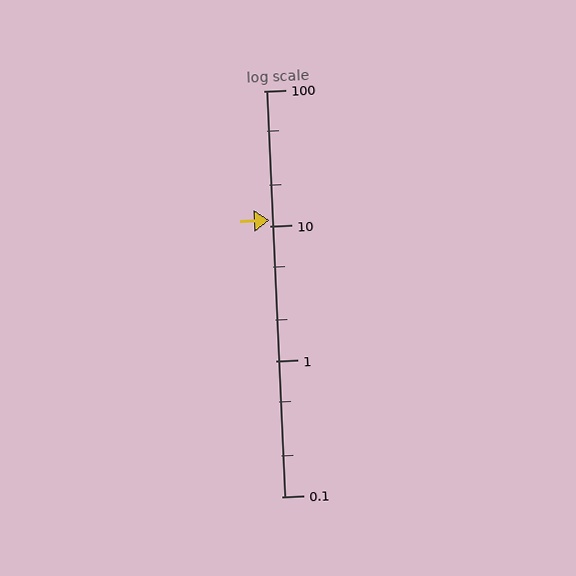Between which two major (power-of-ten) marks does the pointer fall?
The pointer is between 10 and 100.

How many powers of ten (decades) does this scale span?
The scale spans 3 decades, from 0.1 to 100.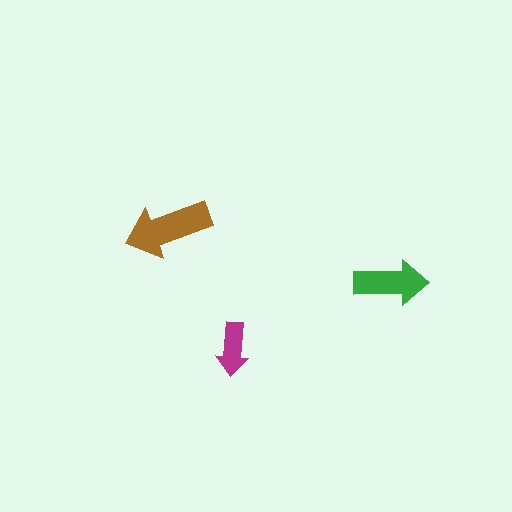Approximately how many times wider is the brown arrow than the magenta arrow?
About 1.5 times wider.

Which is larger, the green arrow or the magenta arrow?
The green one.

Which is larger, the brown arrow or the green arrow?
The brown one.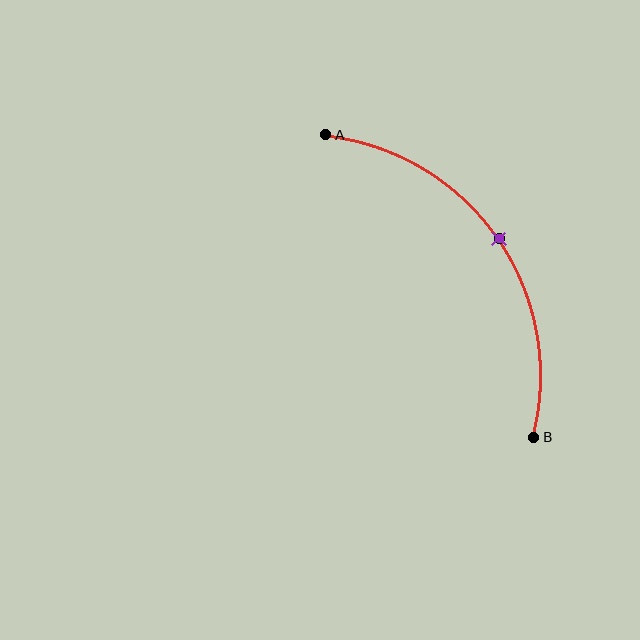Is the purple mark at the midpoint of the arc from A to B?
Yes. The purple mark lies on the arc at equal arc-length from both A and B — it is the arc midpoint.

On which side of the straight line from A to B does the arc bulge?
The arc bulges above and to the right of the straight line connecting A and B.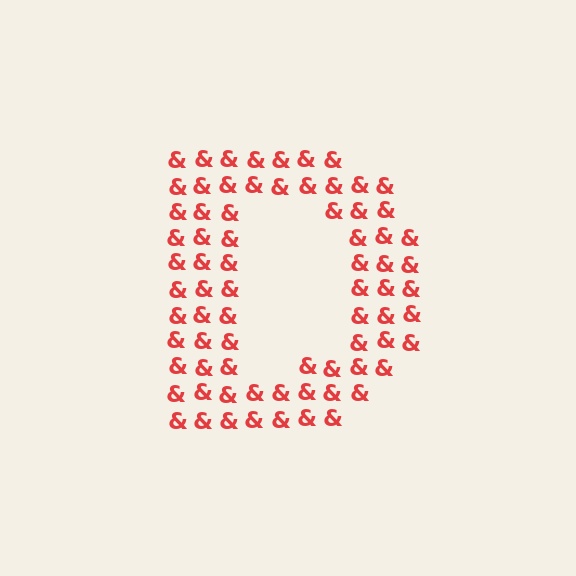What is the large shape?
The large shape is the letter D.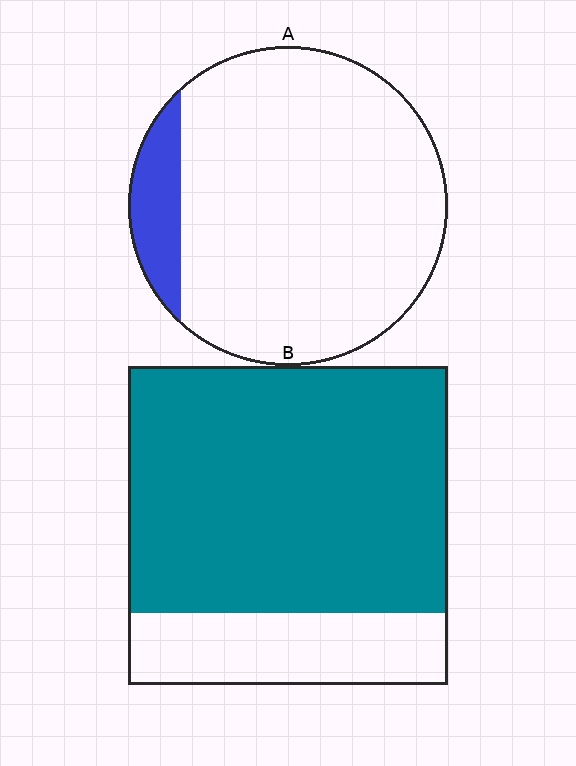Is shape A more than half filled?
No.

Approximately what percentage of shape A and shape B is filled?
A is approximately 10% and B is approximately 75%.